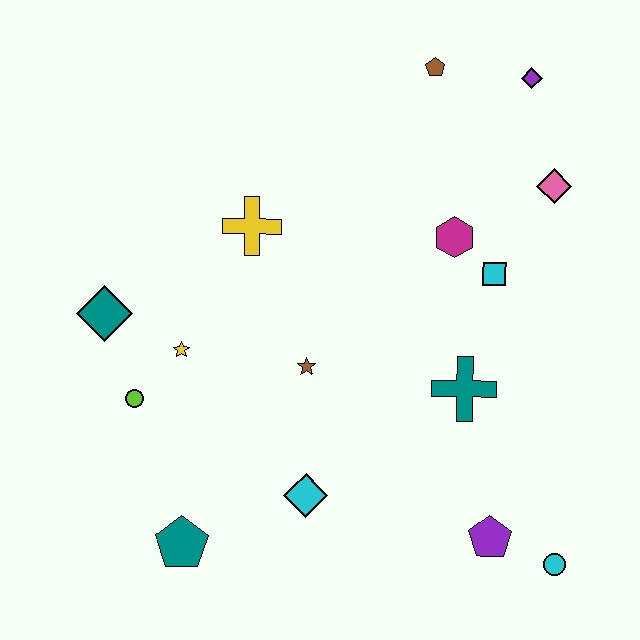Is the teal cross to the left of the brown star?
No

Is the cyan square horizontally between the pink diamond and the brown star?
Yes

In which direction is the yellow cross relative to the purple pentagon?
The yellow cross is above the purple pentagon.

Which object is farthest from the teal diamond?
The cyan circle is farthest from the teal diamond.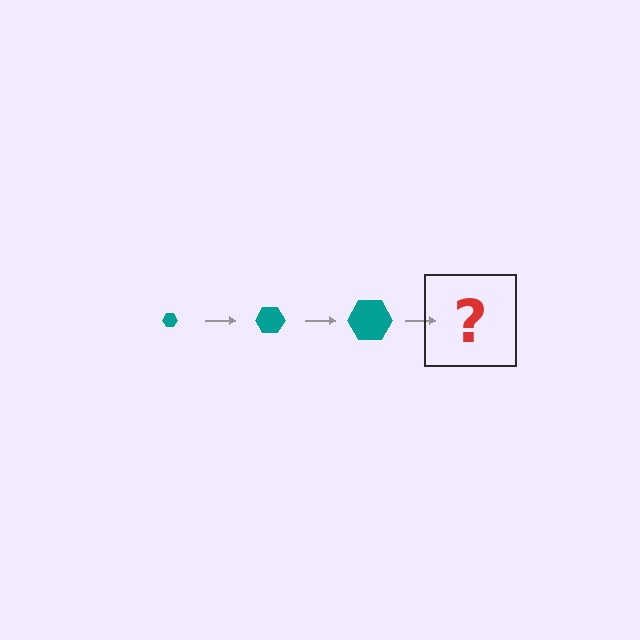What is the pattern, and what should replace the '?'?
The pattern is that the hexagon gets progressively larger each step. The '?' should be a teal hexagon, larger than the previous one.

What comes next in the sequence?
The next element should be a teal hexagon, larger than the previous one.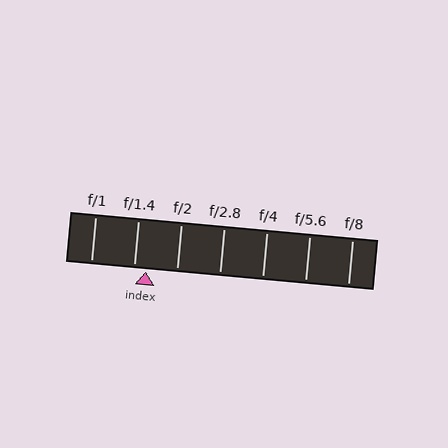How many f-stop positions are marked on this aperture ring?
There are 7 f-stop positions marked.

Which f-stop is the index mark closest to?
The index mark is closest to f/1.4.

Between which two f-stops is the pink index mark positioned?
The index mark is between f/1.4 and f/2.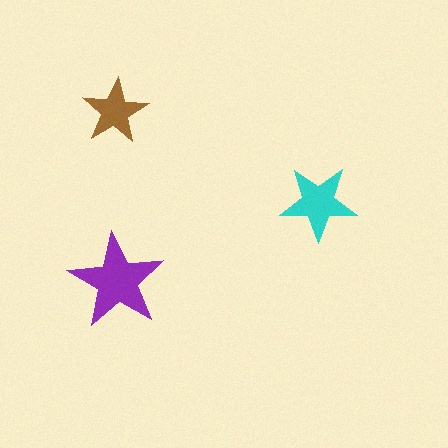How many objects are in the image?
There are 3 objects in the image.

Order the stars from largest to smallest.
the purple one, the cyan one, the brown one.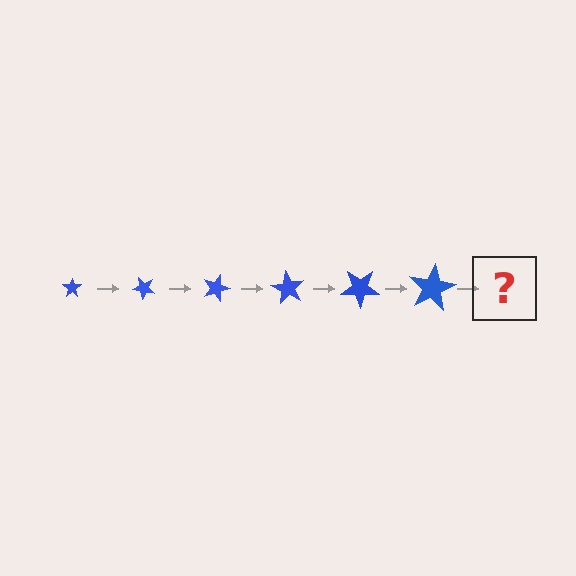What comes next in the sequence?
The next element should be a star, larger than the previous one and rotated 270 degrees from the start.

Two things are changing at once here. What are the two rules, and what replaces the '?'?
The two rules are that the star grows larger each step and it rotates 45 degrees each step. The '?' should be a star, larger than the previous one and rotated 270 degrees from the start.